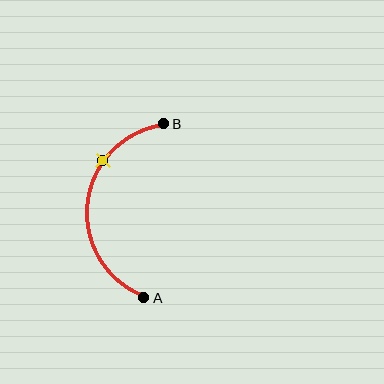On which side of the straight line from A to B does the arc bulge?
The arc bulges to the left of the straight line connecting A and B.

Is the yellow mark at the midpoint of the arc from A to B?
No. The yellow mark lies on the arc but is closer to endpoint B. The arc midpoint would be at the point on the curve equidistant along the arc from both A and B.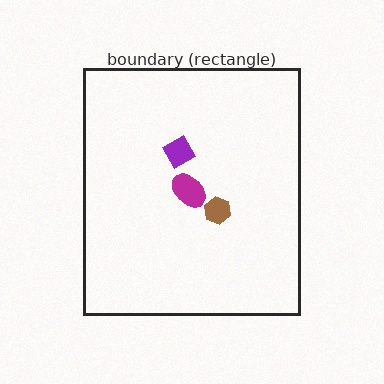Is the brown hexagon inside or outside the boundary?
Inside.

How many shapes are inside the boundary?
3 inside, 0 outside.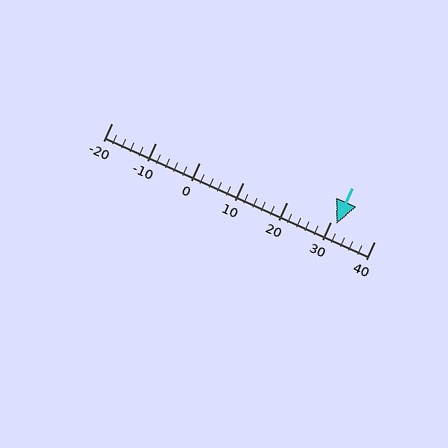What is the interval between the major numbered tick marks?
The major tick marks are spaced 10 units apart.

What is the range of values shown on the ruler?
The ruler shows values from -20 to 40.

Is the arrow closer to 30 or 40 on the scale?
The arrow is closer to 30.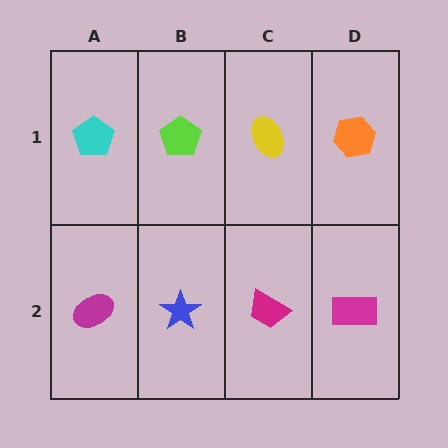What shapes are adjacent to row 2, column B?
A lime pentagon (row 1, column B), a magenta ellipse (row 2, column A), a magenta trapezoid (row 2, column C).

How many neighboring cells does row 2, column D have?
2.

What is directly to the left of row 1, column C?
A lime pentagon.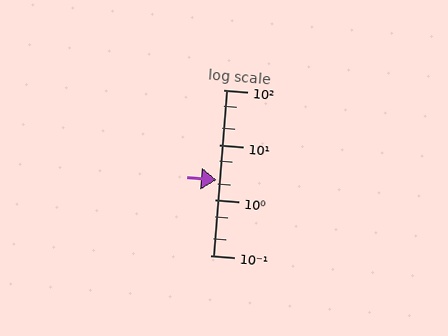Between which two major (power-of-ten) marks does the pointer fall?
The pointer is between 1 and 10.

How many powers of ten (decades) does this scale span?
The scale spans 3 decades, from 0.1 to 100.